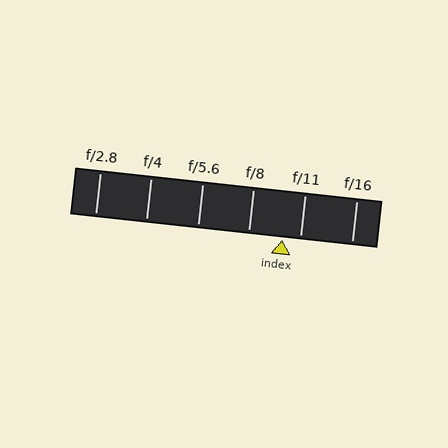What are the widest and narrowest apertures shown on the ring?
The widest aperture shown is f/2.8 and the narrowest is f/16.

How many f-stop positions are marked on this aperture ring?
There are 6 f-stop positions marked.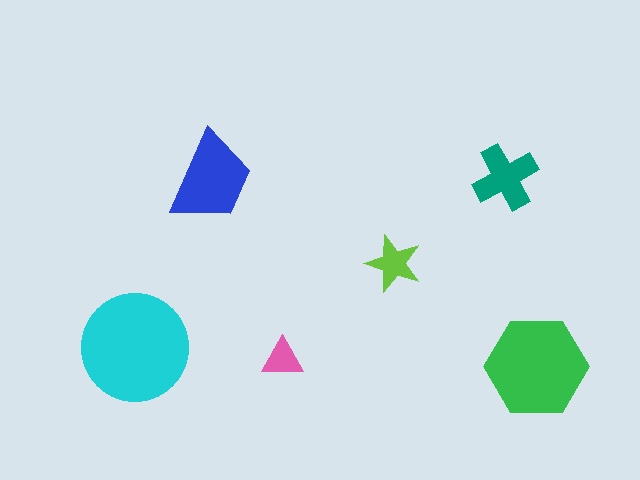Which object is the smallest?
The pink triangle.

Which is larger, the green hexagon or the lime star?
The green hexagon.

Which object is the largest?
The cyan circle.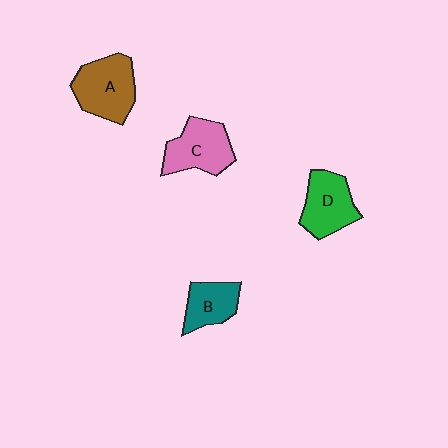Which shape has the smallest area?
Shape B (teal).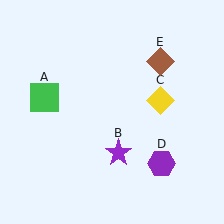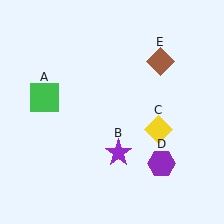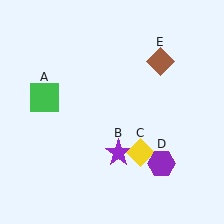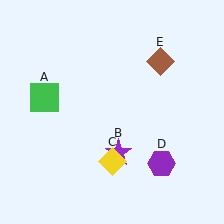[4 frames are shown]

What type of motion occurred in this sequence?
The yellow diamond (object C) rotated clockwise around the center of the scene.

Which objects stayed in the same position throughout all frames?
Green square (object A) and purple star (object B) and purple hexagon (object D) and brown diamond (object E) remained stationary.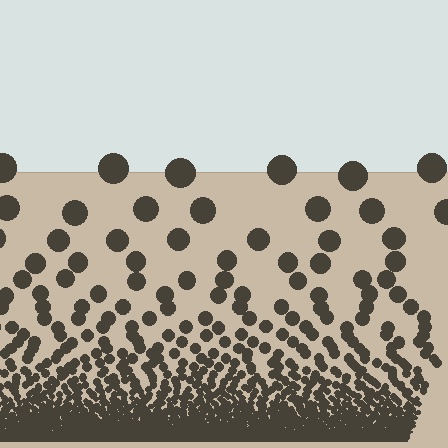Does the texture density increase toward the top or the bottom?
Density increases toward the bottom.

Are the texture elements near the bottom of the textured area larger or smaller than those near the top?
Smaller. The gradient is inverted — elements near the bottom are smaller and denser.